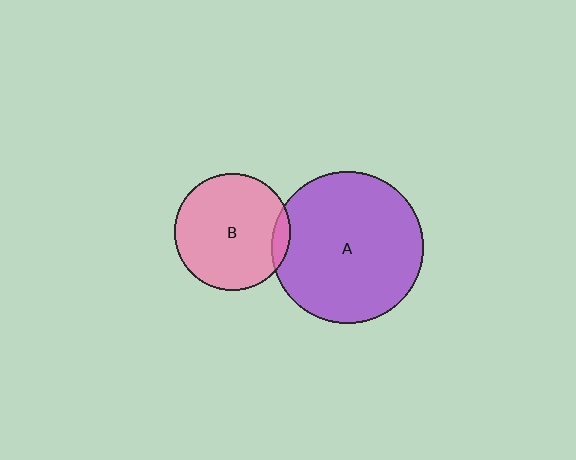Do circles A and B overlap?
Yes.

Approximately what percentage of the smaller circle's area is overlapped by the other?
Approximately 10%.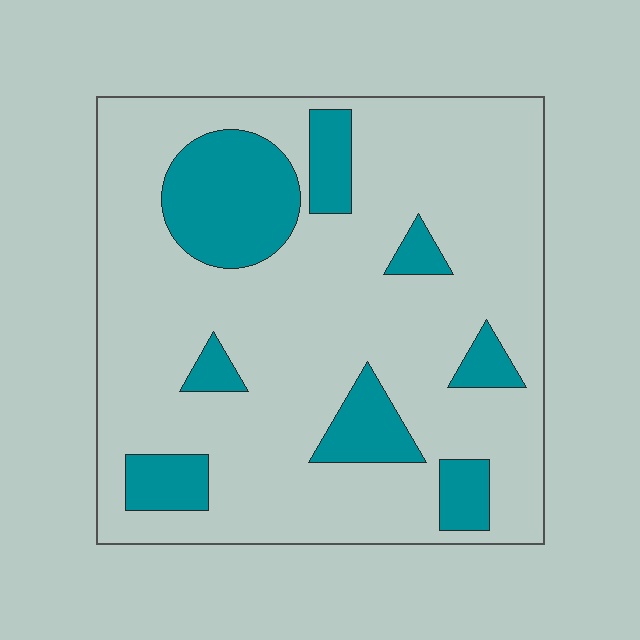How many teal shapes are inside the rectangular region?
8.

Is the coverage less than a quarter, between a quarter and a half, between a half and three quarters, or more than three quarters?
Less than a quarter.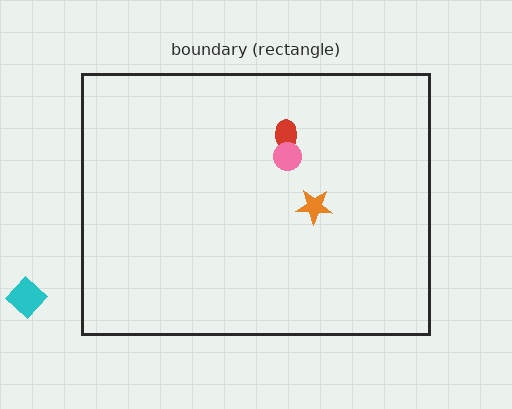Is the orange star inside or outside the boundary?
Inside.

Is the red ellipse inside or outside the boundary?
Inside.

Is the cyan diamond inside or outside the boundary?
Outside.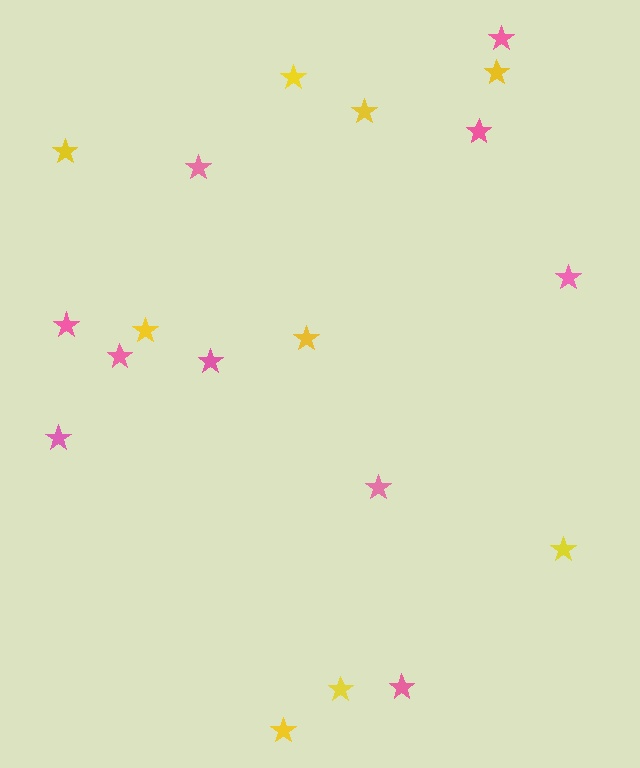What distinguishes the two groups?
There are 2 groups: one group of yellow stars (9) and one group of pink stars (10).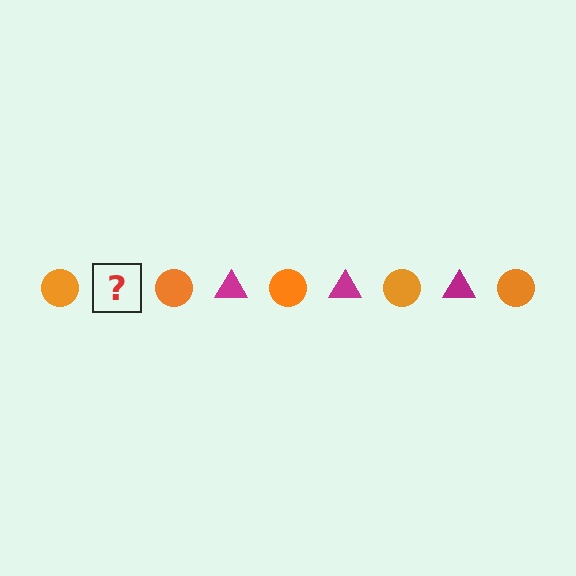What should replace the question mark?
The question mark should be replaced with a magenta triangle.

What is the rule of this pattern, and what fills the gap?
The rule is that the pattern alternates between orange circle and magenta triangle. The gap should be filled with a magenta triangle.